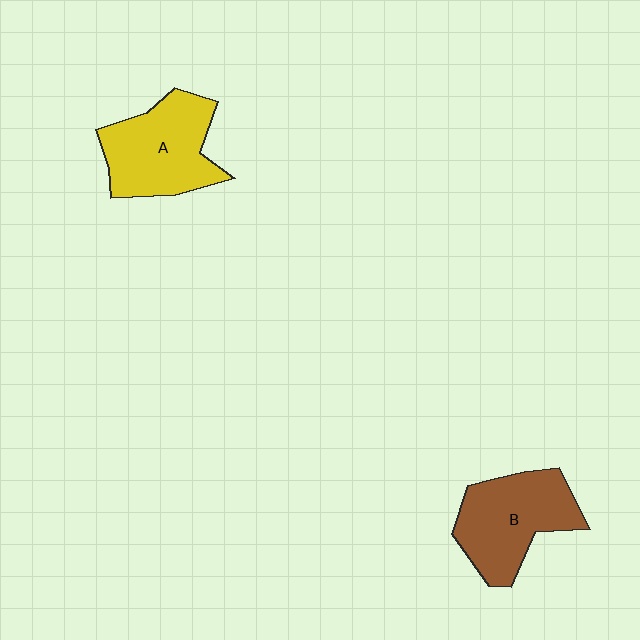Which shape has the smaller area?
Shape B (brown).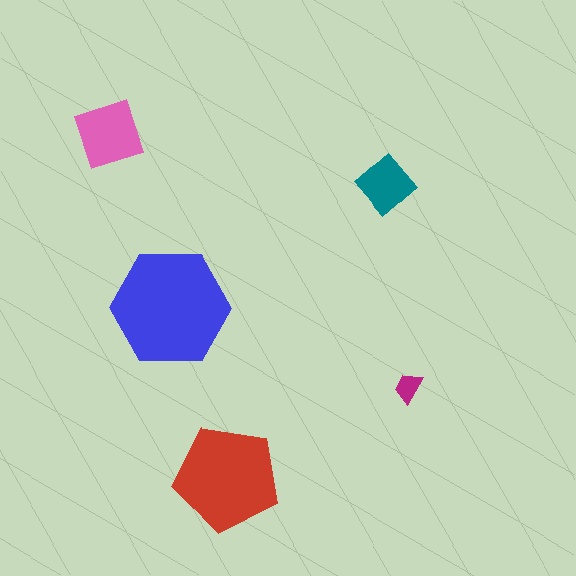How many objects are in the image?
There are 5 objects in the image.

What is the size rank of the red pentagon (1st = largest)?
2nd.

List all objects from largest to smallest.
The blue hexagon, the red pentagon, the pink square, the teal diamond, the magenta trapezoid.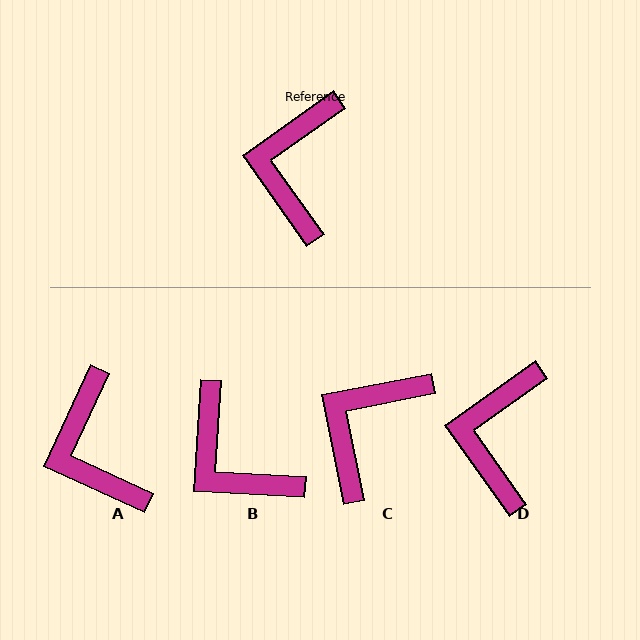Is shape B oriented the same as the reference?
No, it is off by about 51 degrees.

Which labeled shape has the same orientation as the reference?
D.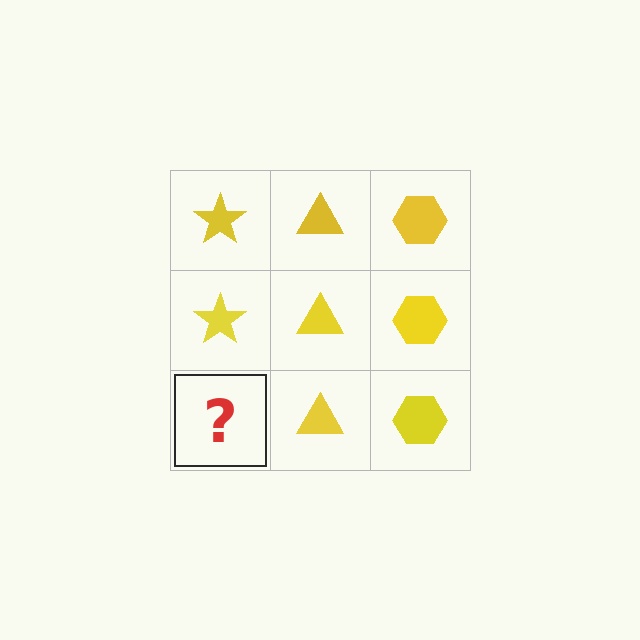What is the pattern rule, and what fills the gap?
The rule is that each column has a consistent shape. The gap should be filled with a yellow star.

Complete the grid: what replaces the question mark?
The question mark should be replaced with a yellow star.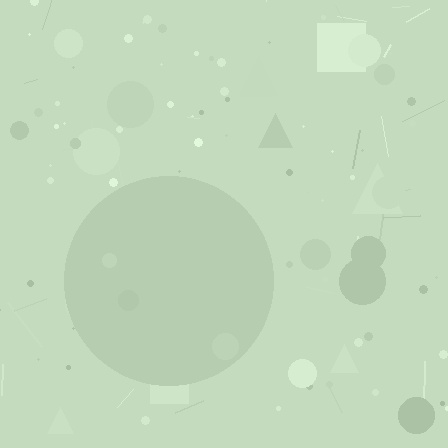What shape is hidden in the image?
A circle is hidden in the image.